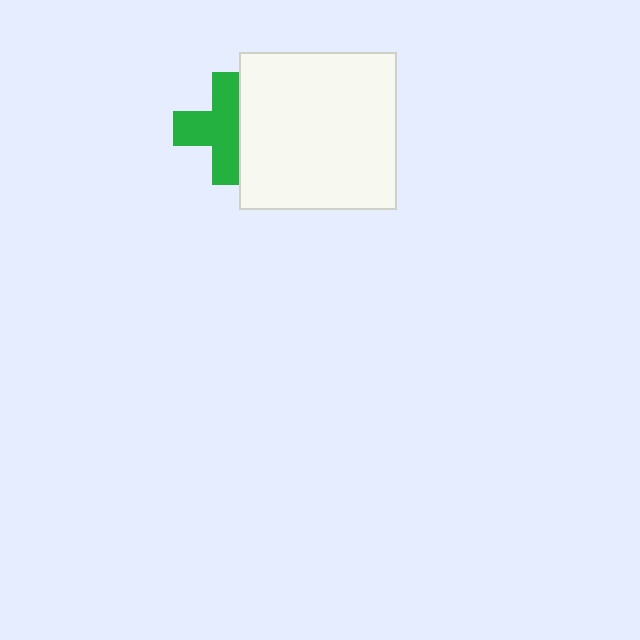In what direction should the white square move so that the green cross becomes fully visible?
The white square should move right. That is the shortest direction to clear the overlap and leave the green cross fully visible.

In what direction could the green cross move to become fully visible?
The green cross could move left. That would shift it out from behind the white square entirely.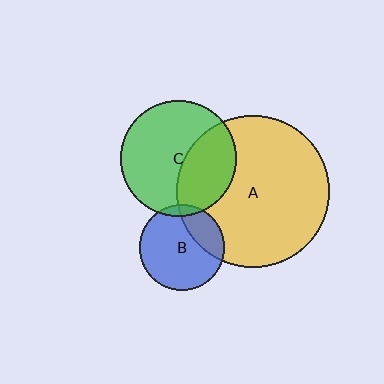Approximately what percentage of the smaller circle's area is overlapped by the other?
Approximately 35%.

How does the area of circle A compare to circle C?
Approximately 1.7 times.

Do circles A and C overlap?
Yes.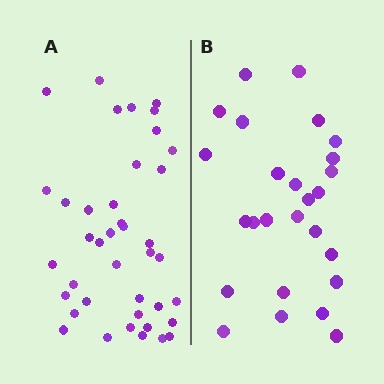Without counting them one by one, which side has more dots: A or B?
Region A (the left region) has more dots.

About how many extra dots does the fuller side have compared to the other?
Region A has approximately 15 more dots than region B.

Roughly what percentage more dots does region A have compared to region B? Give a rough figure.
About 55% more.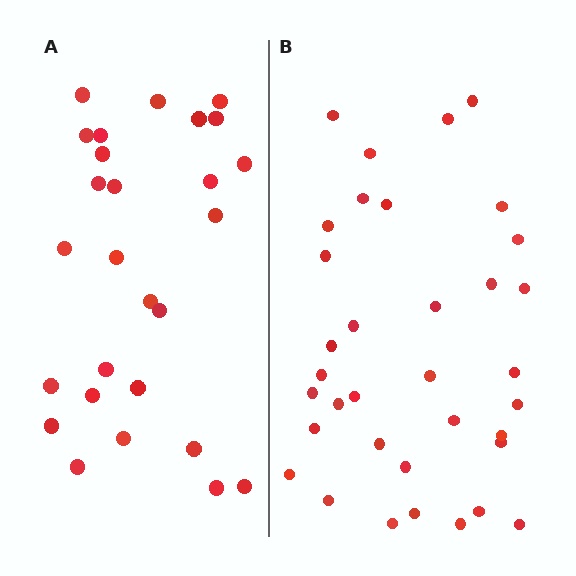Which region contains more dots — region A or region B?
Region B (the right region) has more dots.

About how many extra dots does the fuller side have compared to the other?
Region B has roughly 8 or so more dots than region A.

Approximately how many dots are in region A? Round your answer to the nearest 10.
About 30 dots. (The exact count is 27, which rounds to 30.)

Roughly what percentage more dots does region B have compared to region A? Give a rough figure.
About 30% more.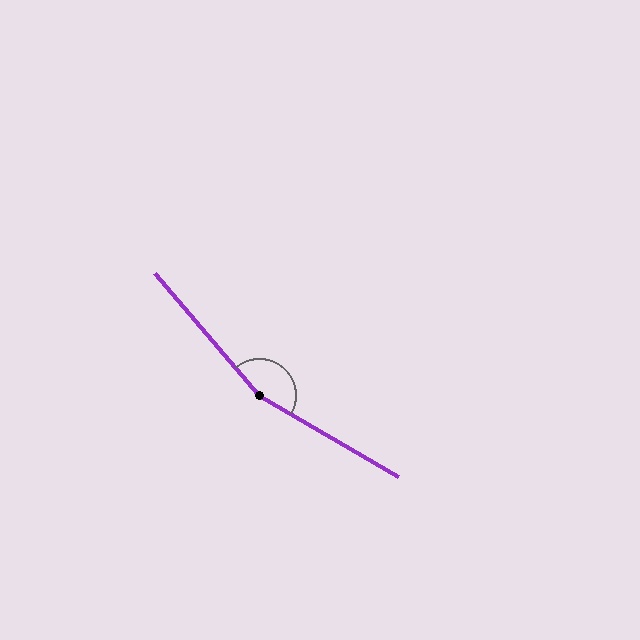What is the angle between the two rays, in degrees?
Approximately 161 degrees.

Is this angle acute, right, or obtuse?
It is obtuse.